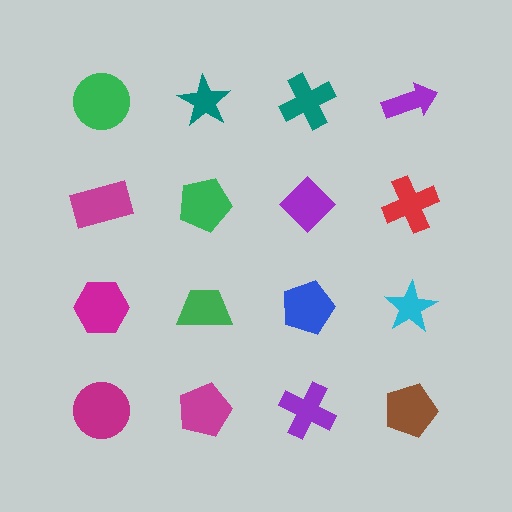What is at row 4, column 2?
A magenta pentagon.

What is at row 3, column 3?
A blue pentagon.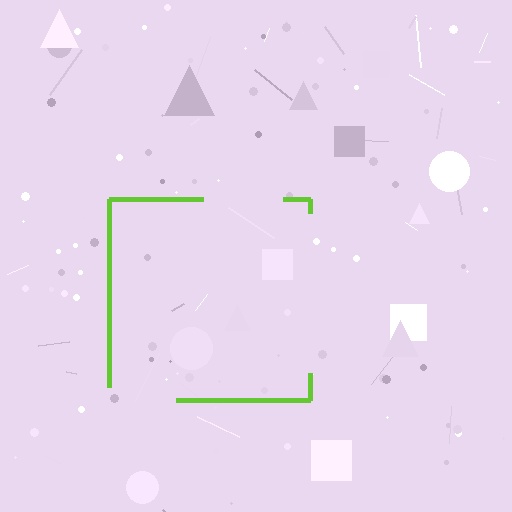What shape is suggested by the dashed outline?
The dashed outline suggests a square.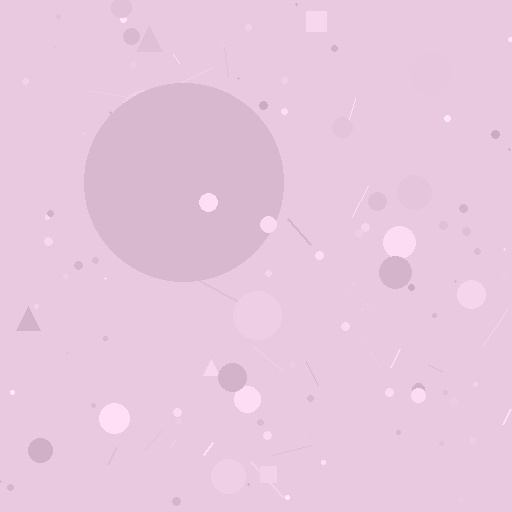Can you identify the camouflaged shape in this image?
The camouflaged shape is a circle.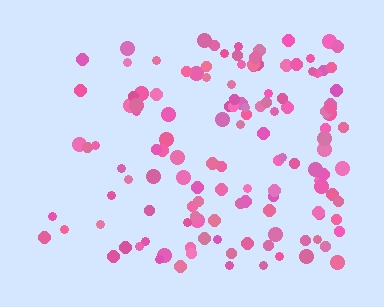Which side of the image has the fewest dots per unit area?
The left.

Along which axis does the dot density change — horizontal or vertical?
Horizontal.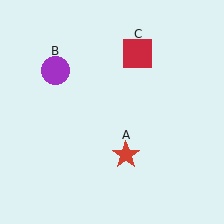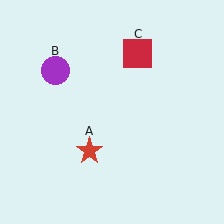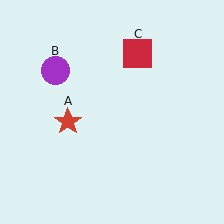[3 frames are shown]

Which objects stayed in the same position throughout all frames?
Purple circle (object B) and red square (object C) remained stationary.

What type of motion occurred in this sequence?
The red star (object A) rotated clockwise around the center of the scene.